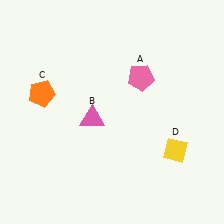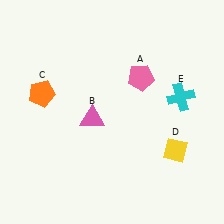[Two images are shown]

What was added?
A cyan cross (E) was added in Image 2.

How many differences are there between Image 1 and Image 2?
There is 1 difference between the two images.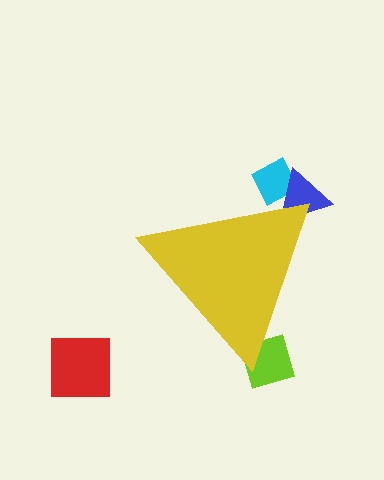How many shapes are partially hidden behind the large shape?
3 shapes are partially hidden.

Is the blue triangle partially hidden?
Yes, the blue triangle is partially hidden behind the yellow triangle.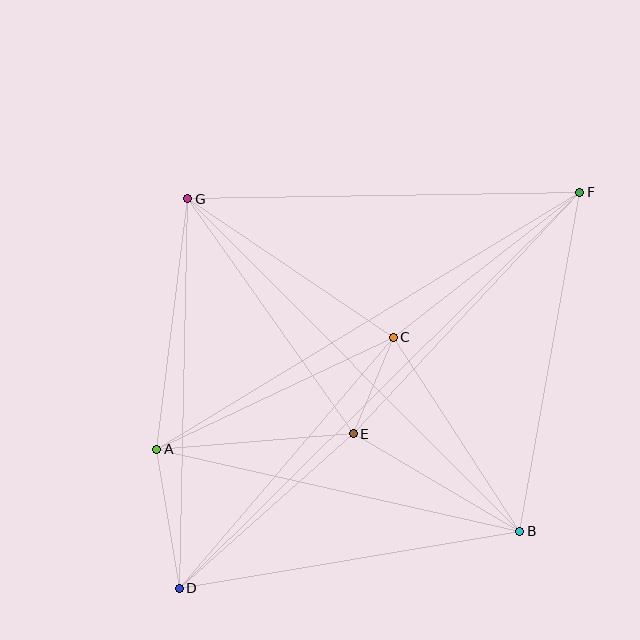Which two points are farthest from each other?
Points D and F are farthest from each other.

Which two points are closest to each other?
Points C and E are closest to each other.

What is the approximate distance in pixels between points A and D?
The distance between A and D is approximately 141 pixels.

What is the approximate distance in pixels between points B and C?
The distance between B and C is approximately 232 pixels.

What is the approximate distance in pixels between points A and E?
The distance between A and E is approximately 197 pixels.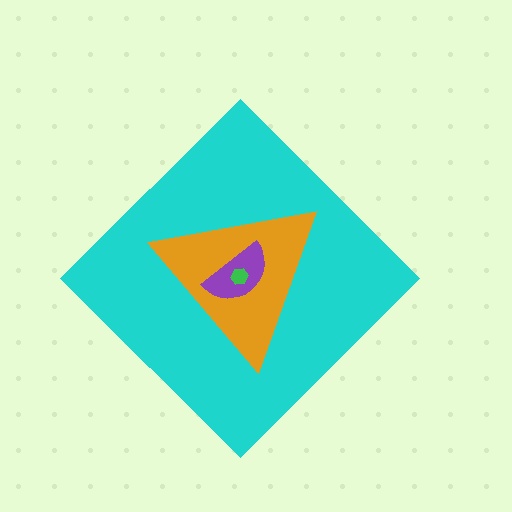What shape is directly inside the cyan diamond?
The orange triangle.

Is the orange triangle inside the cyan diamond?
Yes.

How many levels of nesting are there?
4.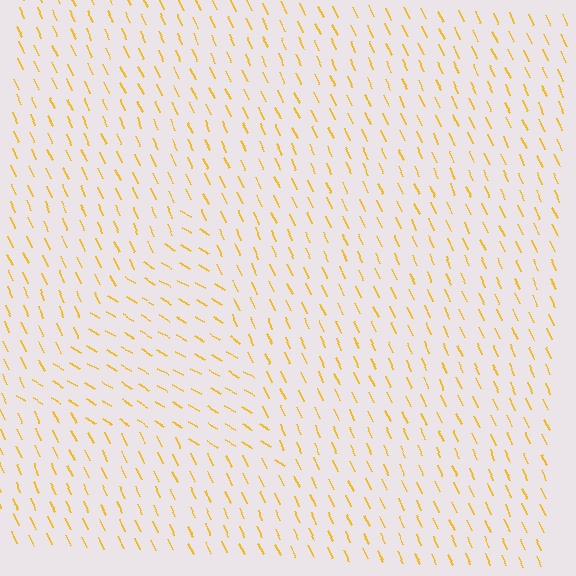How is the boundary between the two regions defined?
The boundary is defined purely by a change in line orientation (approximately 35 degrees difference). All lines are the same color and thickness.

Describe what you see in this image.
The image is filled with small yellow line segments. A triangle region in the image has lines oriented differently from the surrounding lines, creating a visible texture boundary.